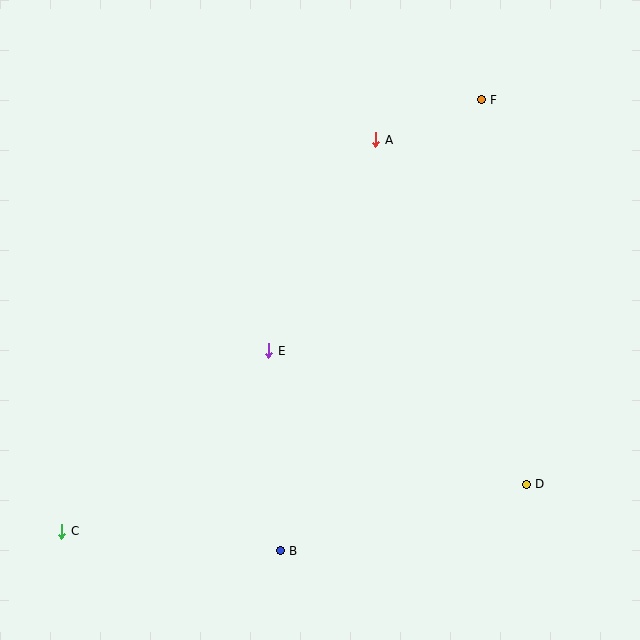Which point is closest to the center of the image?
Point E at (269, 351) is closest to the center.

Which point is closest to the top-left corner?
Point A is closest to the top-left corner.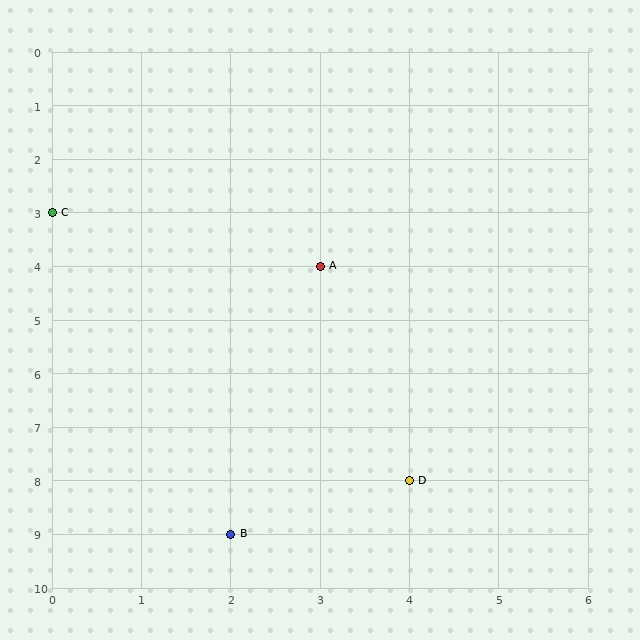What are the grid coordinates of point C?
Point C is at grid coordinates (0, 3).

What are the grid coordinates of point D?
Point D is at grid coordinates (4, 8).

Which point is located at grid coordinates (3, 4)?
Point A is at (3, 4).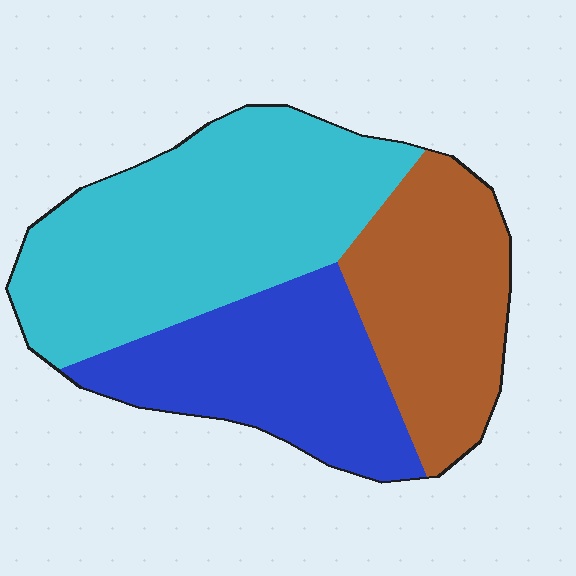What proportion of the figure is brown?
Brown covers about 25% of the figure.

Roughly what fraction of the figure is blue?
Blue covers 28% of the figure.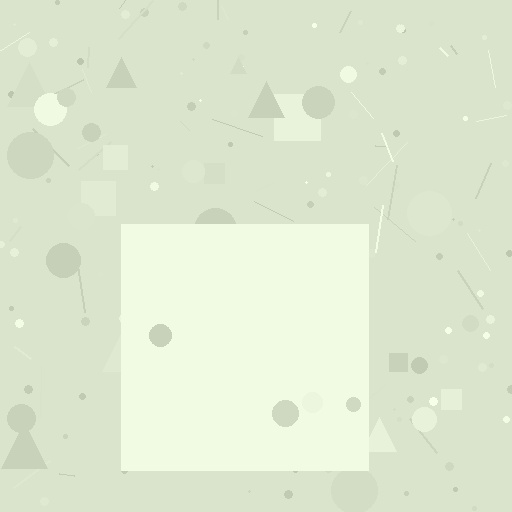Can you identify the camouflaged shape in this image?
The camouflaged shape is a square.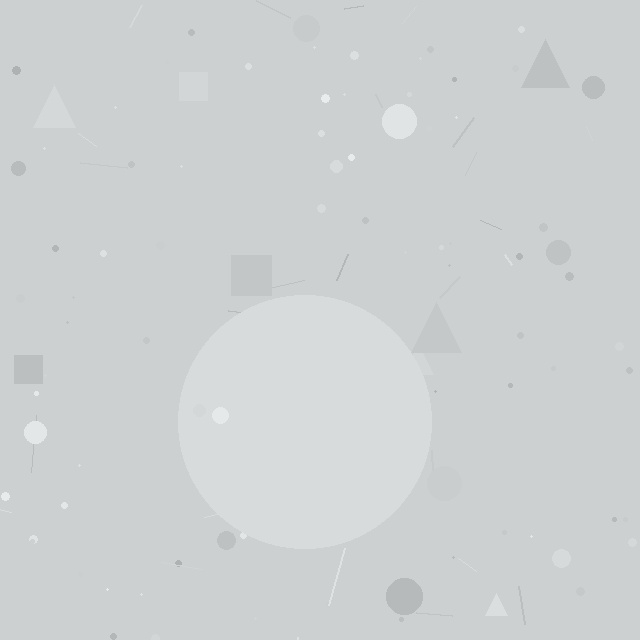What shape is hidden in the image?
A circle is hidden in the image.